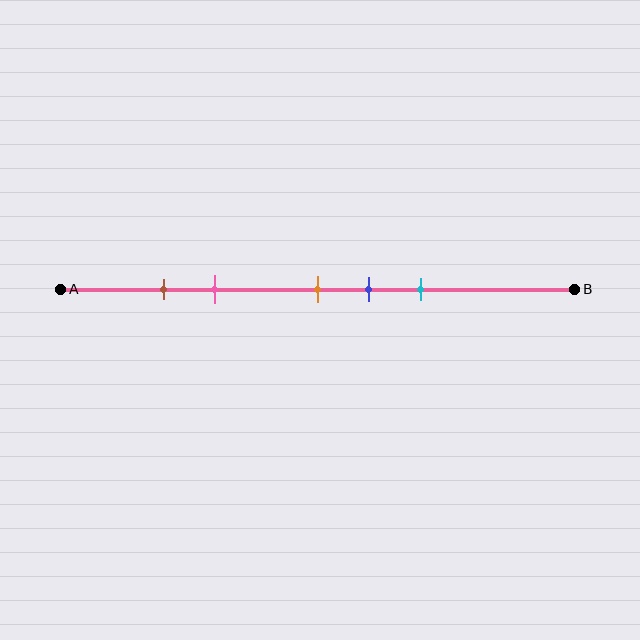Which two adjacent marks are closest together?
The brown and pink marks are the closest adjacent pair.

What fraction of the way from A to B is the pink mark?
The pink mark is approximately 30% (0.3) of the way from A to B.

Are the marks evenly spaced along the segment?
No, the marks are not evenly spaced.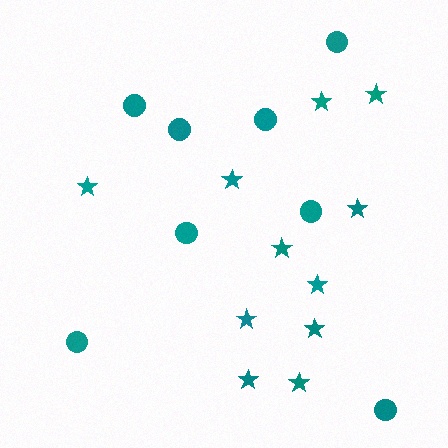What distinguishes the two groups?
There are 2 groups: one group of circles (8) and one group of stars (11).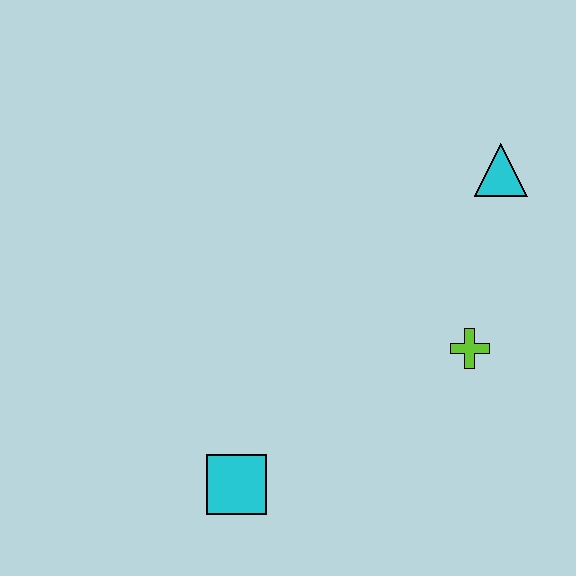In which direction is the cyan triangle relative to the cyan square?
The cyan triangle is above the cyan square.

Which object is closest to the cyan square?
The lime cross is closest to the cyan square.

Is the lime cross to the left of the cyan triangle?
Yes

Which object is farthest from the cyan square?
The cyan triangle is farthest from the cyan square.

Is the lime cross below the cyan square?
No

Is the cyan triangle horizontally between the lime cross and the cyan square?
No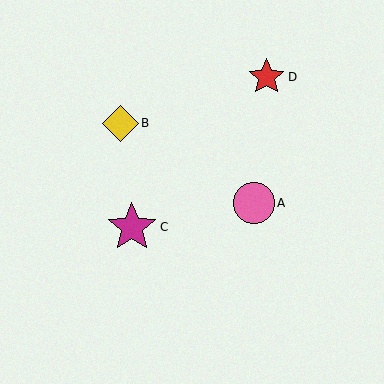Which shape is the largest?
The magenta star (labeled C) is the largest.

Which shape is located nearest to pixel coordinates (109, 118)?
The yellow diamond (labeled B) at (120, 123) is nearest to that location.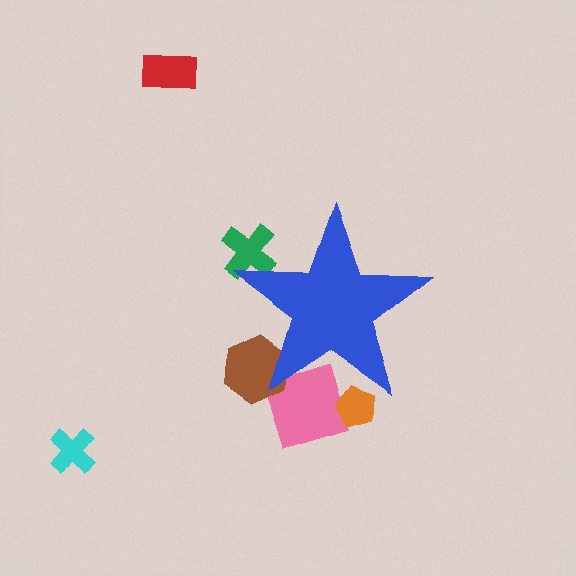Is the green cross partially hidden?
Yes, the green cross is partially hidden behind the blue star.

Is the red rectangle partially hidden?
No, the red rectangle is fully visible.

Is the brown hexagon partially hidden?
Yes, the brown hexagon is partially hidden behind the blue star.